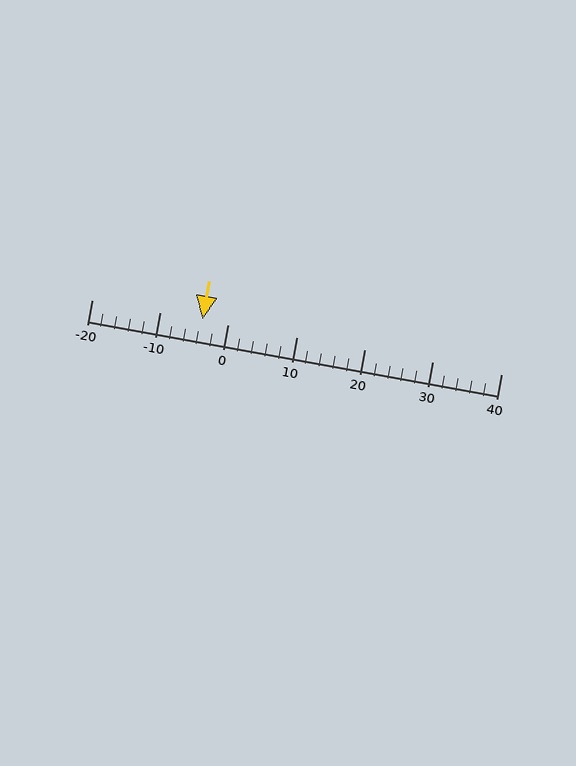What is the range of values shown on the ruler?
The ruler shows values from -20 to 40.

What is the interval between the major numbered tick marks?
The major tick marks are spaced 10 units apart.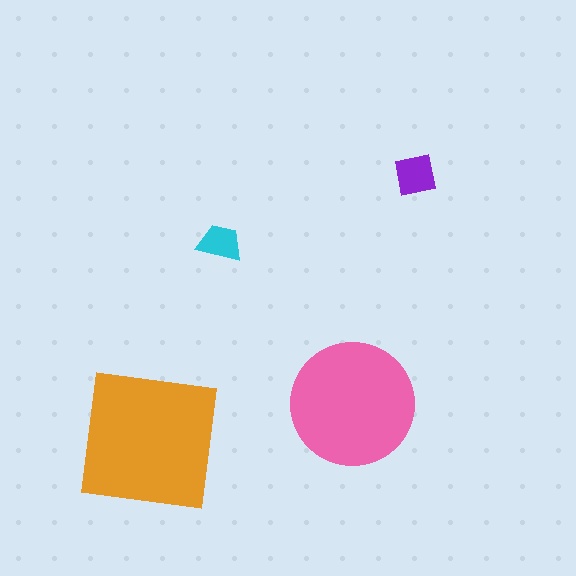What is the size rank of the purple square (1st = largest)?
3rd.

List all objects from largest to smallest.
The orange square, the pink circle, the purple square, the cyan trapezoid.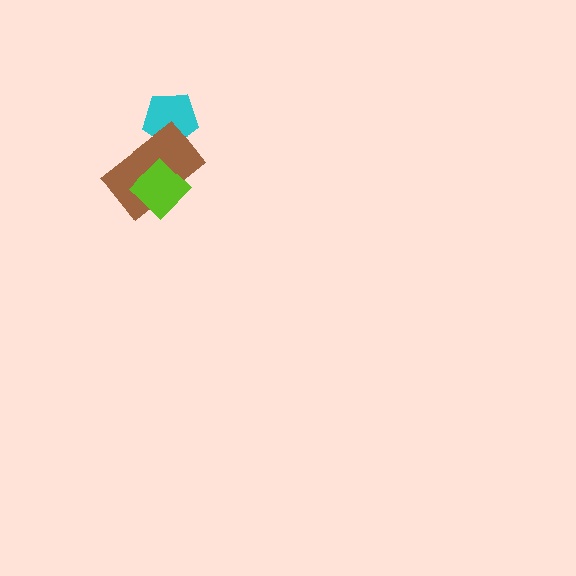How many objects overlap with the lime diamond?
1 object overlaps with the lime diamond.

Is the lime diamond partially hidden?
No, no other shape covers it.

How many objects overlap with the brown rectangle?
2 objects overlap with the brown rectangle.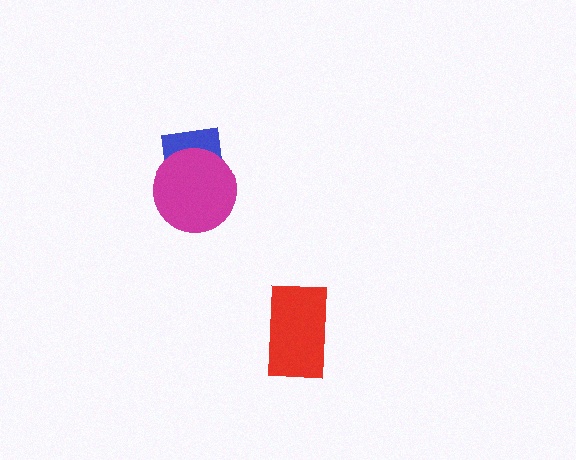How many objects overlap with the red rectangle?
0 objects overlap with the red rectangle.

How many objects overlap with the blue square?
1 object overlaps with the blue square.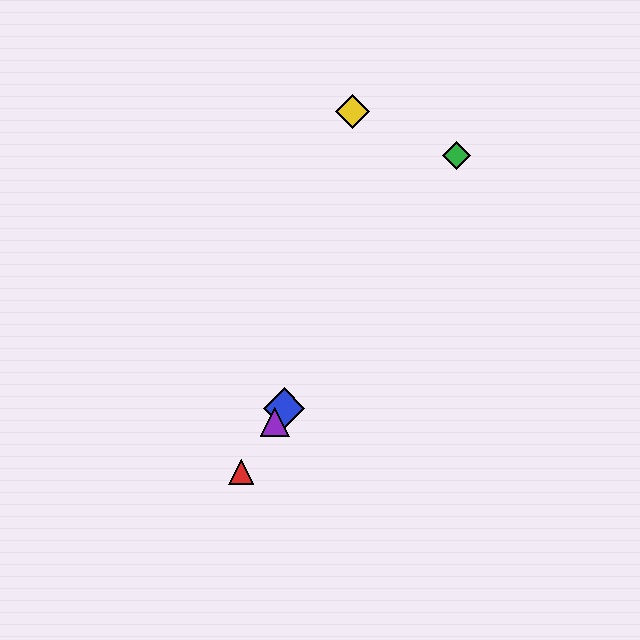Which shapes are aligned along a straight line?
The red triangle, the blue diamond, the green diamond, the purple triangle are aligned along a straight line.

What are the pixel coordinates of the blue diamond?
The blue diamond is at (284, 408).